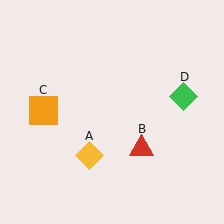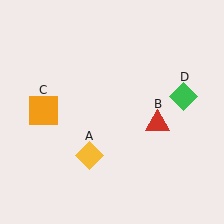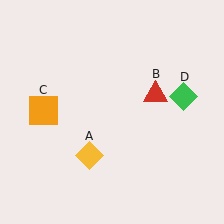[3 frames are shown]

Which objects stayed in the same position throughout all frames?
Yellow diamond (object A) and orange square (object C) and green diamond (object D) remained stationary.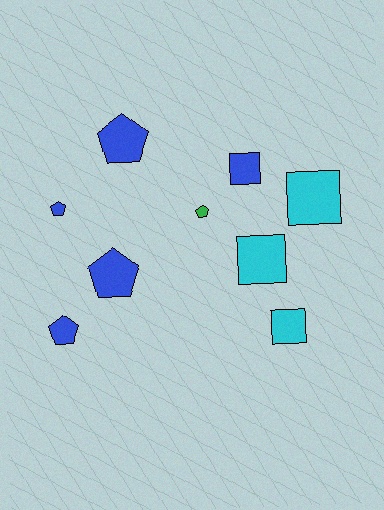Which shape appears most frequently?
Pentagon, with 5 objects.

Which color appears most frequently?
Blue, with 5 objects.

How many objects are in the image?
There are 9 objects.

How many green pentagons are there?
There is 1 green pentagon.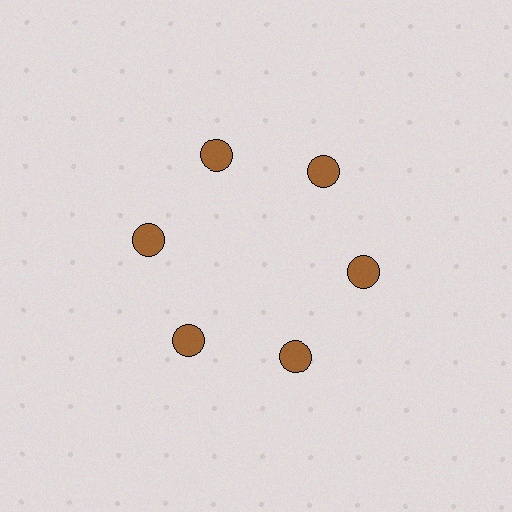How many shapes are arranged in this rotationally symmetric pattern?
There are 6 shapes, arranged in 6 groups of 1.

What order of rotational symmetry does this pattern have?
This pattern has 6-fold rotational symmetry.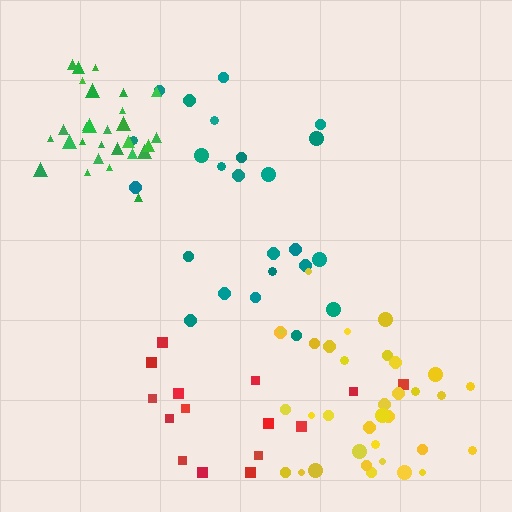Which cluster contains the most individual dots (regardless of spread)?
Yellow (34).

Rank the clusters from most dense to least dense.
green, yellow, teal, red.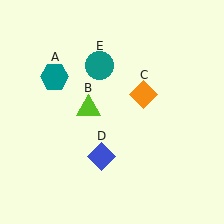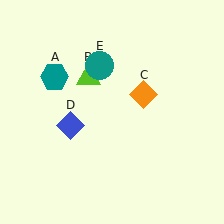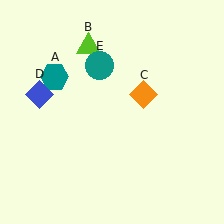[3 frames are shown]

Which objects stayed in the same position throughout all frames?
Teal hexagon (object A) and orange diamond (object C) and teal circle (object E) remained stationary.